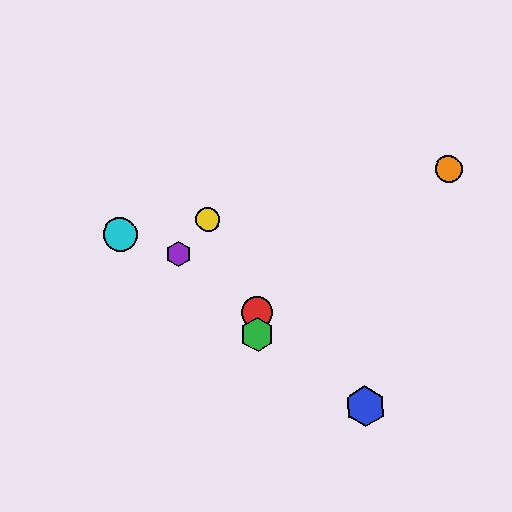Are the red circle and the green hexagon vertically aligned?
Yes, both are at x≈257.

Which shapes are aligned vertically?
The red circle, the green hexagon are aligned vertically.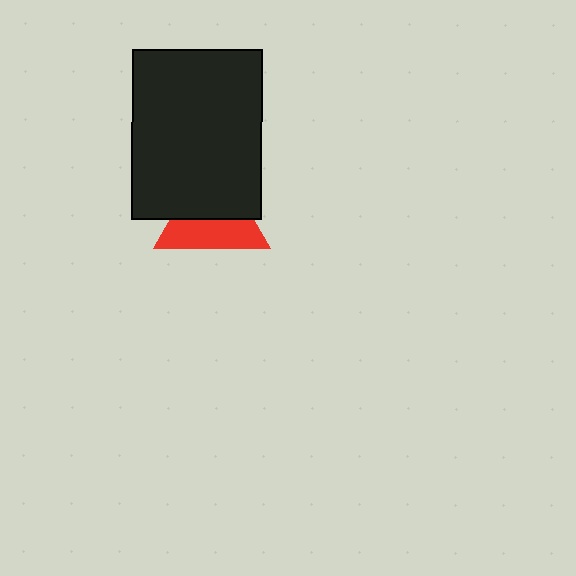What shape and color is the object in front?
The object in front is a black rectangle.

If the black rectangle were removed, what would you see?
You would see the complete red triangle.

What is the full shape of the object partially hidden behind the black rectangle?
The partially hidden object is a red triangle.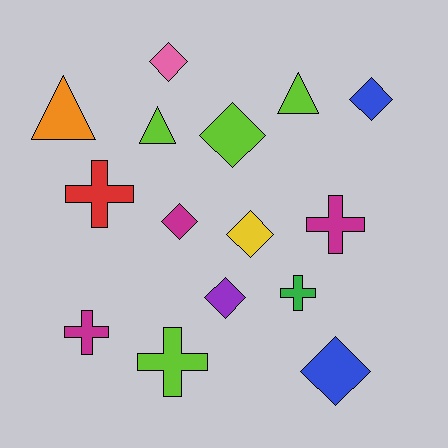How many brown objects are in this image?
There are no brown objects.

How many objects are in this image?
There are 15 objects.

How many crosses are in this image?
There are 5 crosses.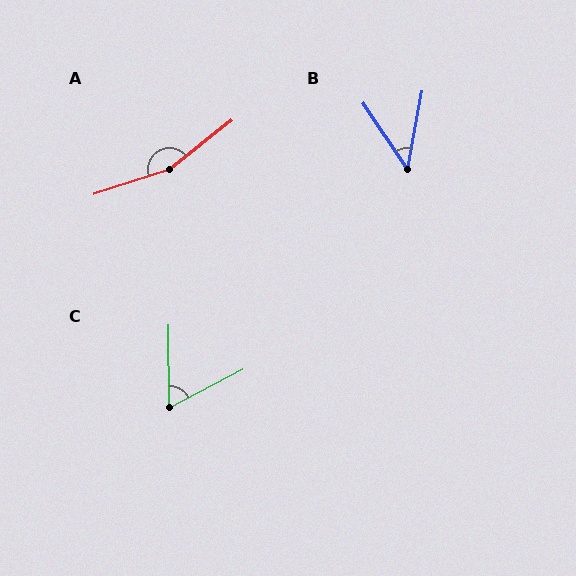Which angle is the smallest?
B, at approximately 44 degrees.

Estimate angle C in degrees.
Approximately 62 degrees.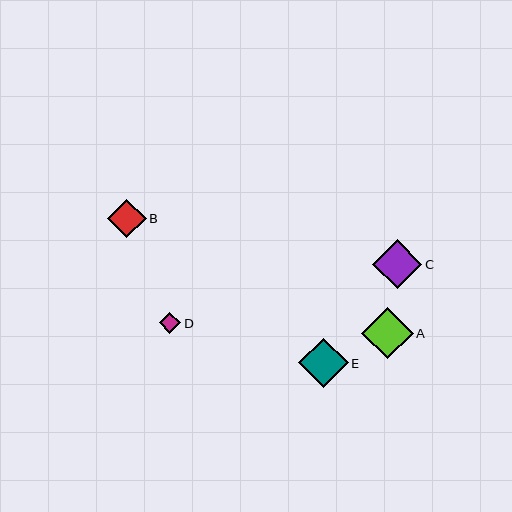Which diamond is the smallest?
Diamond D is the smallest with a size of approximately 21 pixels.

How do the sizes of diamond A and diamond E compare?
Diamond A and diamond E are approximately the same size.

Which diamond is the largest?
Diamond A is the largest with a size of approximately 51 pixels.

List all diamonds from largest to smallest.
From largest to smallest: A, E, C, B, D.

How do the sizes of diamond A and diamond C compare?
Diamond A and diamond C are approximately the same size.